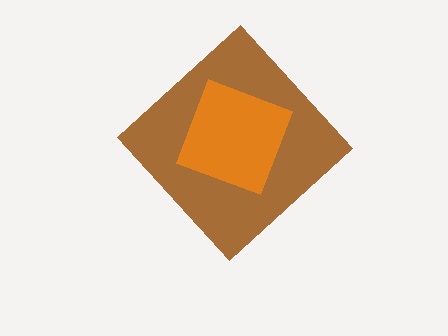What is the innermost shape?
The orange square.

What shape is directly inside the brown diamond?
The orange square.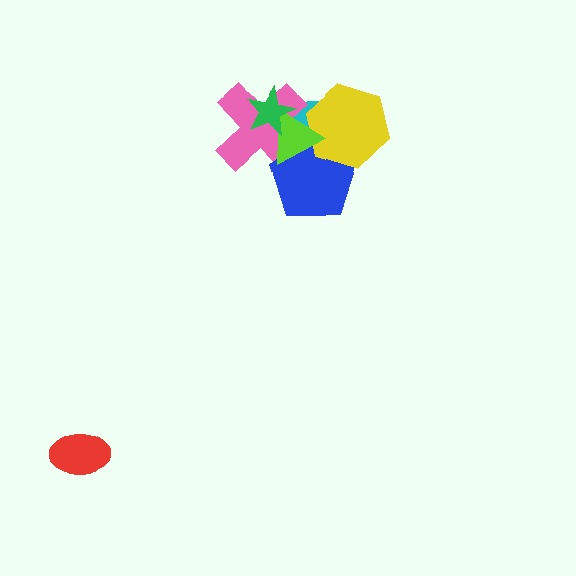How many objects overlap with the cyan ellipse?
5 objects overlap with the cyan ellipse.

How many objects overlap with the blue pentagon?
4 objects overlap with the blue pentagon.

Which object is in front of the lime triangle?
The green star is in front of the lime triangle.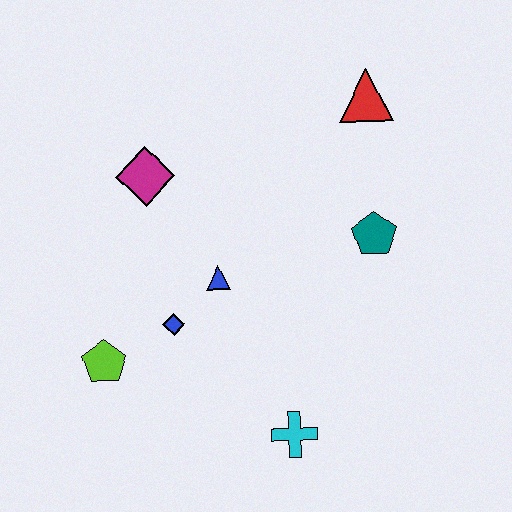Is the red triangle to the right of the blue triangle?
Yes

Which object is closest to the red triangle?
The teal pentagon is closest to the red triangle.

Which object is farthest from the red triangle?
The lime pentagon is farthest from the red triangle.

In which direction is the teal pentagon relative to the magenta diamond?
The teal pentagon is to the right of the magenta diamond.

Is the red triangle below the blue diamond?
No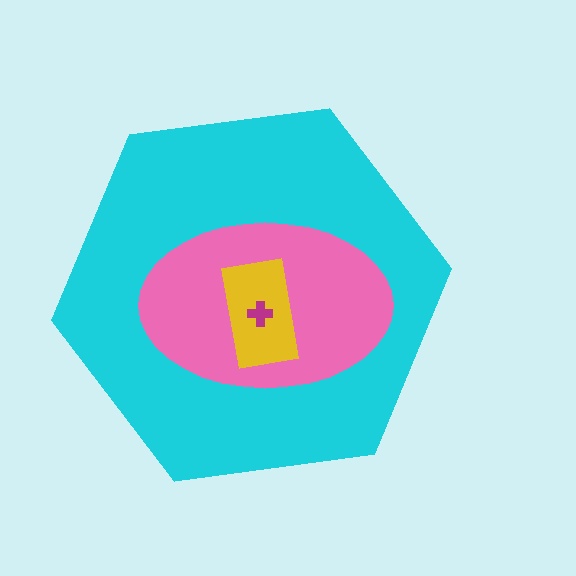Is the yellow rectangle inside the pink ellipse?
Yes.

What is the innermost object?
The magenta cross.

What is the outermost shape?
The cyan hexagon.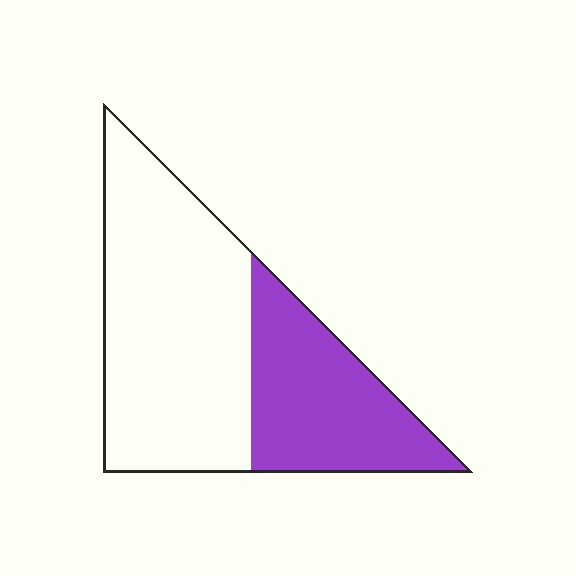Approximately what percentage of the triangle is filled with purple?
Approximately 35%.